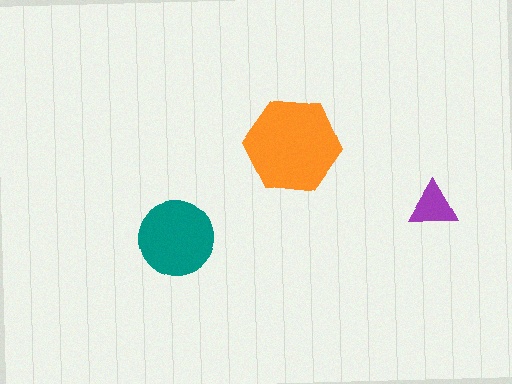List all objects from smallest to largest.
The purple triangle, the teal circle, the orange hexagon.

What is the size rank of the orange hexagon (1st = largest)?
1st.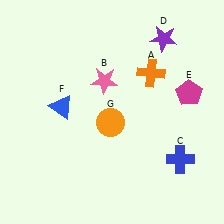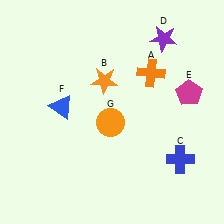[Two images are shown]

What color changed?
The star (B) changed from pink in Image 1 to orange in Image 2.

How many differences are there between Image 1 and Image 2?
There is 1 difference between the two images.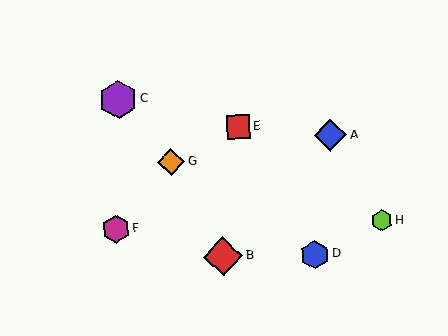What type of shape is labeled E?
Shape E is a red square.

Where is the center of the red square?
The center of the red square is at (238, 127).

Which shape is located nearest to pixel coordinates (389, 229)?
The lime hexagon (labeled H) at (382, 220) is nearest to that location.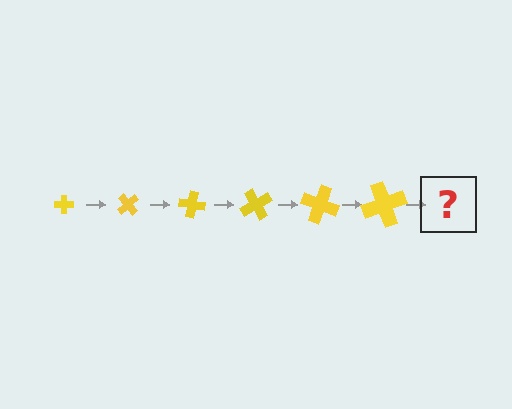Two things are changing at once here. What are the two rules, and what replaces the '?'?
The two rules are that the cross grows larger each step and it rotates 50 degrees each step. The '?' should be a cross, larger than the previous one and rotated 300 degrees from the start.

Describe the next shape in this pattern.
It should be a cross, larger than the previous one and rotated 300 degrees from the start.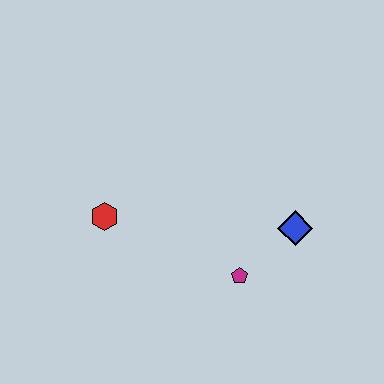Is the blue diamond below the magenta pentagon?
No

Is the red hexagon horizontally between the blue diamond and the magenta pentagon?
No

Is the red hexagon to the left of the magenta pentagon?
Yes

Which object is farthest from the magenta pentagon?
The red hexagon is farthest from the magenta pentagon.